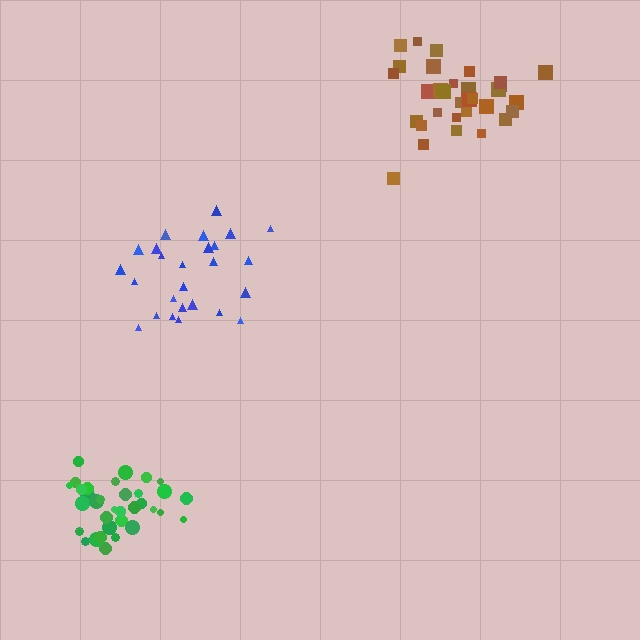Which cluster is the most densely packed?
Green.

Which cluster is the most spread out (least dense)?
Blue.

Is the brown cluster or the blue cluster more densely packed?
Brown.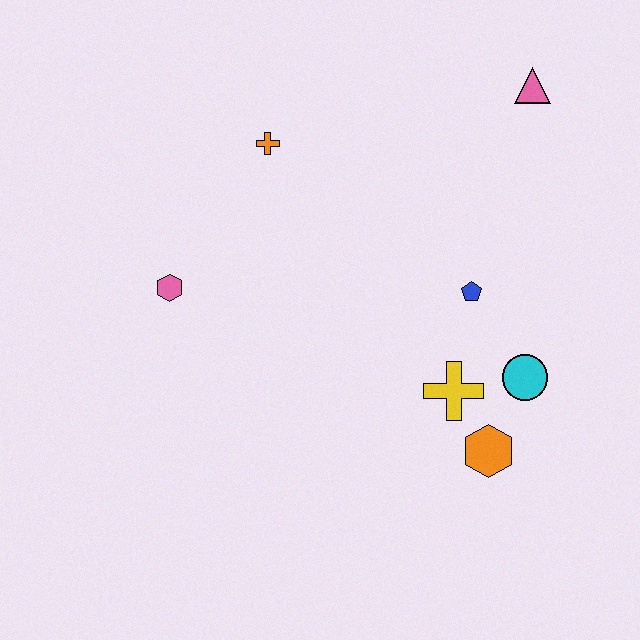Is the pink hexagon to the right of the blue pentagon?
No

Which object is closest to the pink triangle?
The blue pentagon is closest to the pink triangle.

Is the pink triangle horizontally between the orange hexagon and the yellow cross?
No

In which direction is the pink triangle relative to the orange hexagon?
The pink triangle is above the orange hexagon.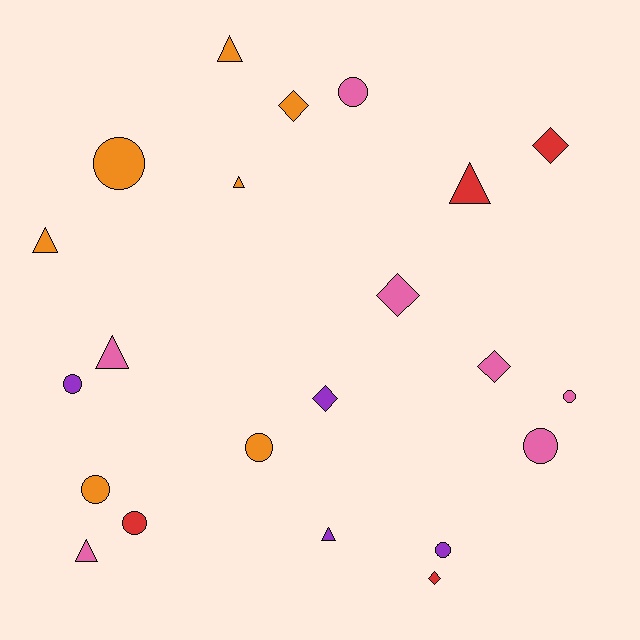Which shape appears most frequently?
Circle, with 9 objects.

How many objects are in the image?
There are 22 objects.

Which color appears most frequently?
Pink, with 7 objects.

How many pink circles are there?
There are 3 pink circles.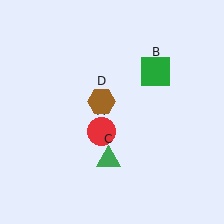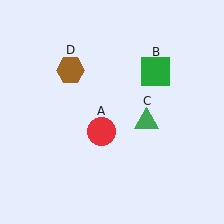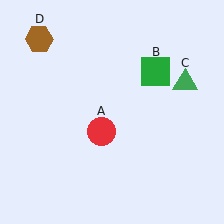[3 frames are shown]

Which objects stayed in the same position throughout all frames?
Red circle (object A) and green square (object B) remained stationary.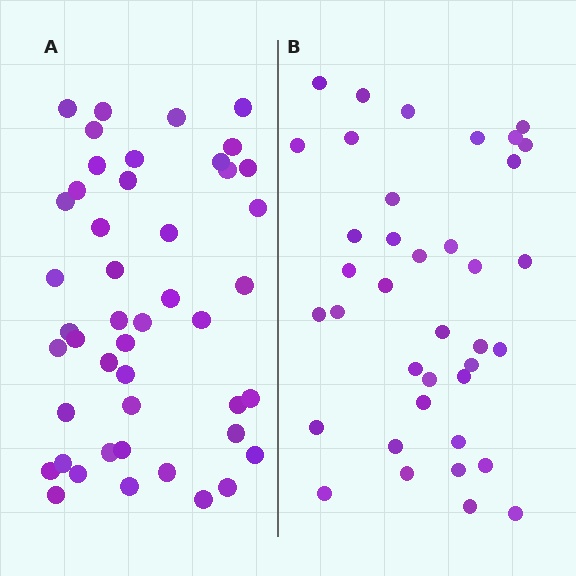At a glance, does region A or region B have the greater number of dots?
Region A (the left region) has more dots.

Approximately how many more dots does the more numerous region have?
Region A has roughly 8 or so more dots than region B.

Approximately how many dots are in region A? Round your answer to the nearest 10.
About 50 dots. (The exact count is 46, which rounds to 50.)